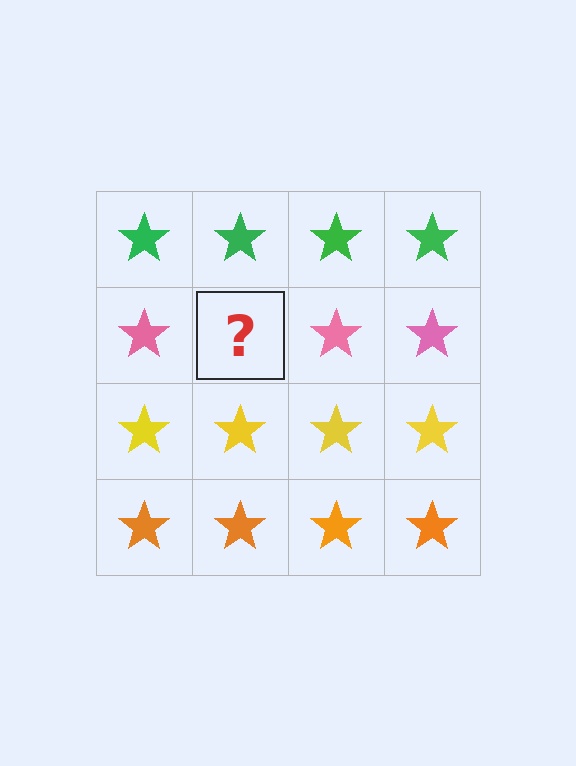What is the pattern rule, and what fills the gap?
The rule is that each row has a consistent color. The gap should be filled with a pink star.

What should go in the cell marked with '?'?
The missing cell should contain a pink star.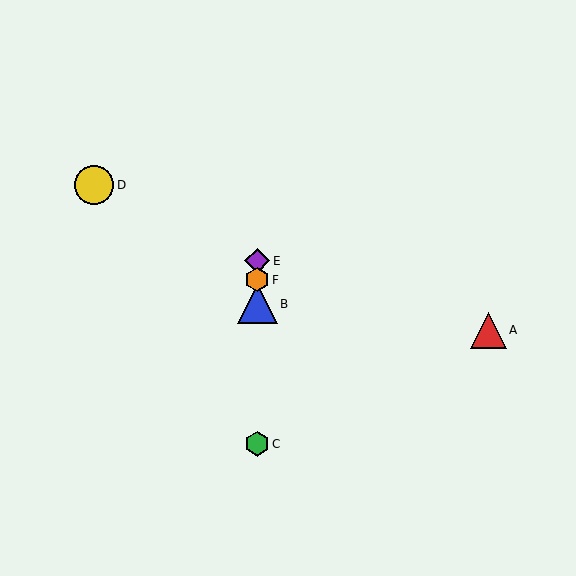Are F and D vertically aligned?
No, F is at x≈257 and D is at x≈94.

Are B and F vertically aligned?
Yes, both are at x≈257.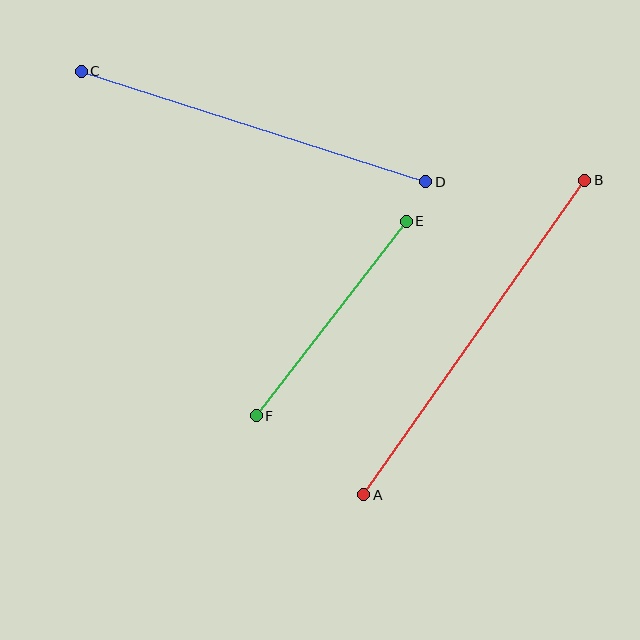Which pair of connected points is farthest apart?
Points A and B are farthest apart.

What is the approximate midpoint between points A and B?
The midpoint is at approximately (474, 337) pixels.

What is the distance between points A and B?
The distance is approximately 384 pixels.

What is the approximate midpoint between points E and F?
The midpoint is at approximately (331, 318) pixels.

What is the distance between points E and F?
The distance is approximately 246 pixels.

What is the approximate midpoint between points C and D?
The midpoint is at approximately (254, 126) pixels.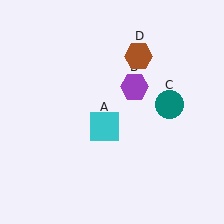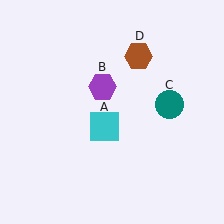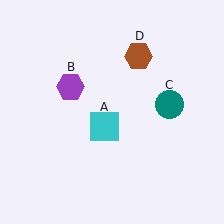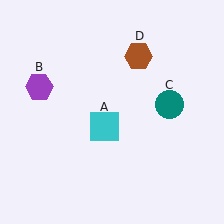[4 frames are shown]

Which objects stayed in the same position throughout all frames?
Cyan square (object A) and teal circle (object C) and brown hexagon (object D) remained stationary.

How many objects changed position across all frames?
1 object changed position: purple hexagon (object B).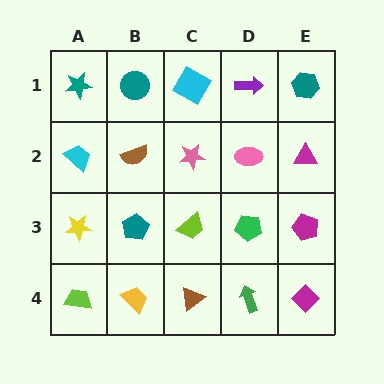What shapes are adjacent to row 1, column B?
A brown semicircle (row 2, column B), a teal star (row 1, column A), a cyan diamond (row 1, column C).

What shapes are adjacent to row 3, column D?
A pink ellipse (row 2, column D), a green arrow (row 4, column D), a lime trapezoid (row 3, column C), a magenta pentagon (row 3, column E).